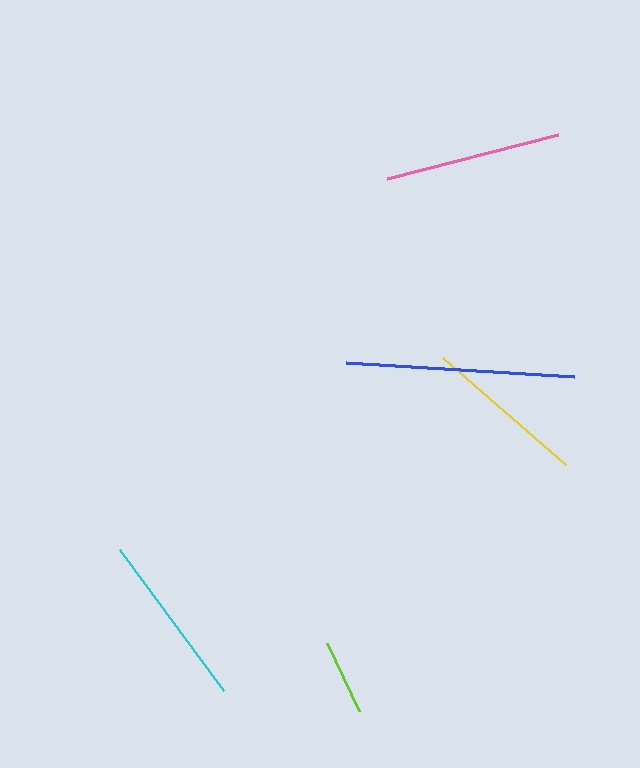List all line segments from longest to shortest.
From longest to shortest: blue, pink, cyan, yellow, lime.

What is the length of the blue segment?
The blue segment is approximately 228 pixels long.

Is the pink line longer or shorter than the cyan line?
The pink line is longer than the cyan line.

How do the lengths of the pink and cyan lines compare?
The pink and cyan lines are approximately the same length.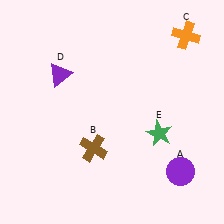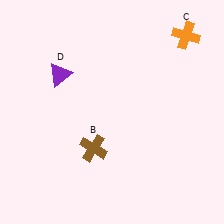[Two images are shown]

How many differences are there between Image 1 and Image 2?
There are 2 differences between the two images.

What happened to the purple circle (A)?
The purple circle (A) was removed in Image 2. It was in the bottom-right area of Image 1.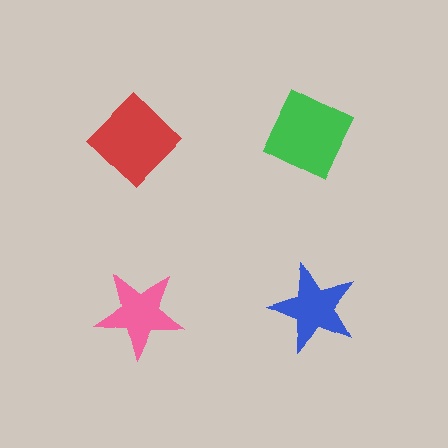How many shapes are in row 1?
2 shapes.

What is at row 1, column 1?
A red diamond.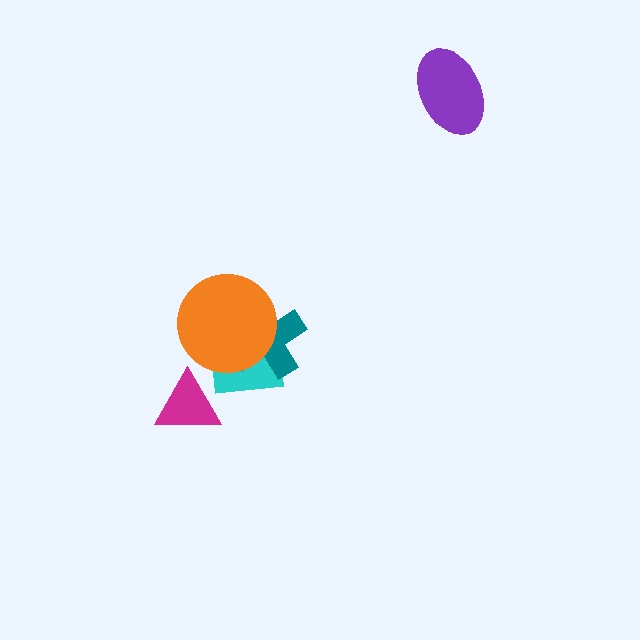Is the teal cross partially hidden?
Yes, it is partially covered by another shape.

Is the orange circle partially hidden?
No, no other shape covers it.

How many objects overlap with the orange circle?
2 objects overlap with the orange circle.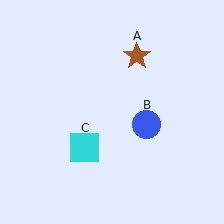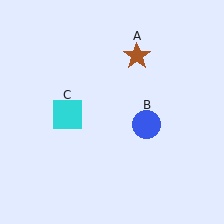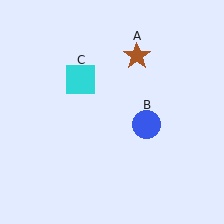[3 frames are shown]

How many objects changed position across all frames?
1 object changed position: cyan square (object C).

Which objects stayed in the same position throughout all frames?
Brown star (object A) and blue circle (object B) remained stationary.